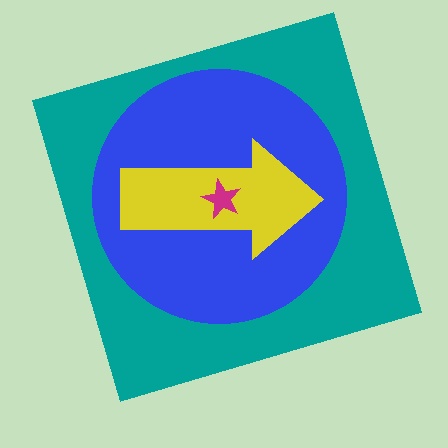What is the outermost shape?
The teal square.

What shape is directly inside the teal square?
The blue circle.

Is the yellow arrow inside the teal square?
Yes.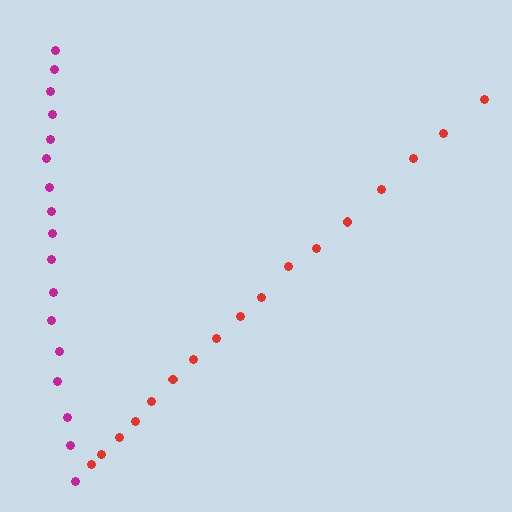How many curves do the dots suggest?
There are 2 distinct paths.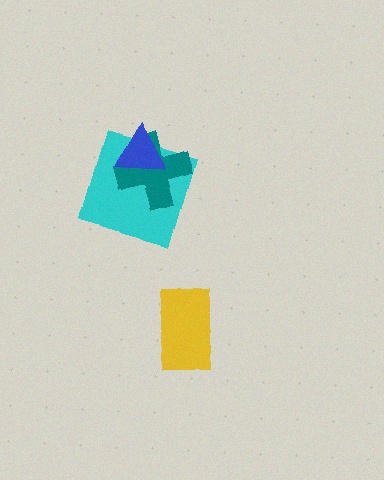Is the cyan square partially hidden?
Yes, it is partially covered by another shape.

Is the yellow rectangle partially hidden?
No, no other shape covers it.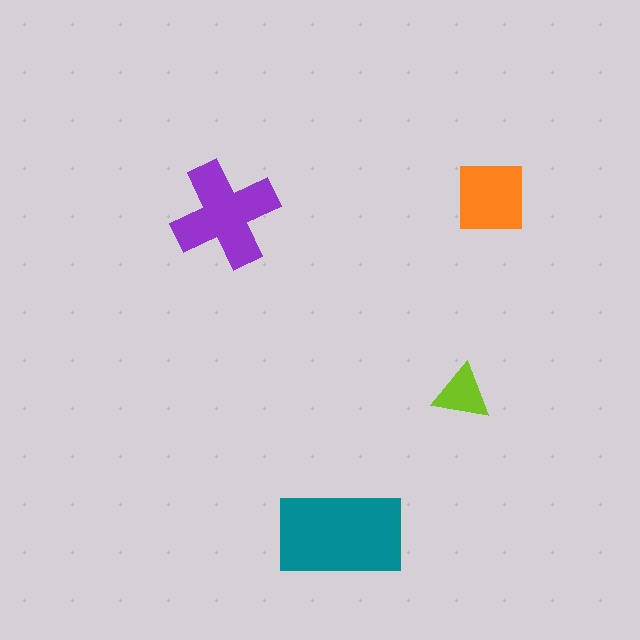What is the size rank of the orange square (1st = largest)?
3rd.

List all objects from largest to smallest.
The teal rectangle, the purple cross, the orange square, the lime triangle.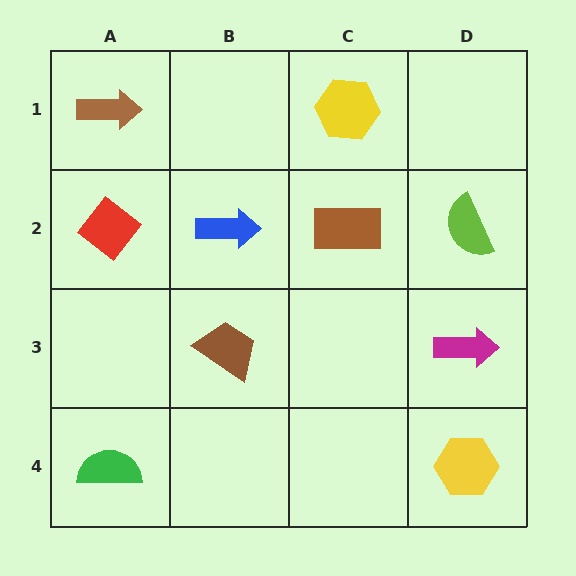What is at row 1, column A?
A brown arrow.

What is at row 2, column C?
A brown rectangle.